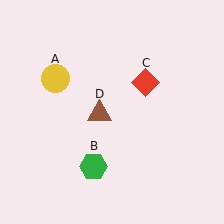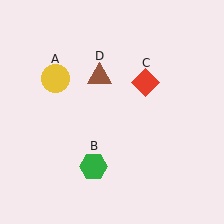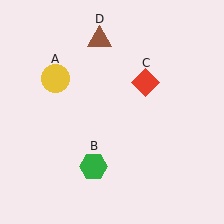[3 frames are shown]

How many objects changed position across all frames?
1 object changed position: brown triangle (object D).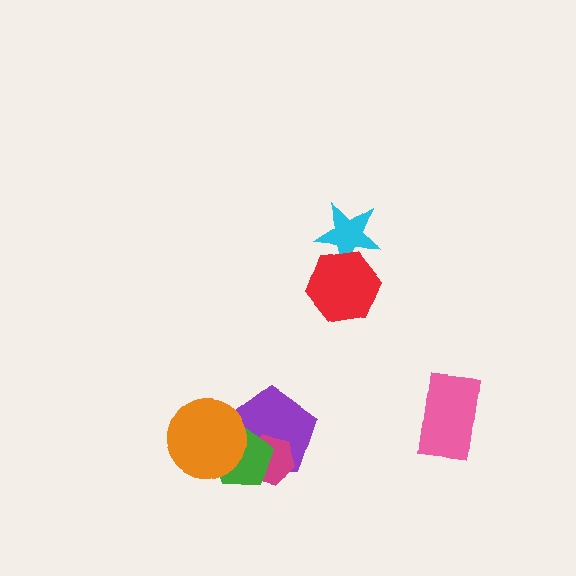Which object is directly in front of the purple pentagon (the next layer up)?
The magenta hexagon is directly in front of the purple pentagon.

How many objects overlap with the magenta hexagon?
2 objects overlap with the magenta hexagon.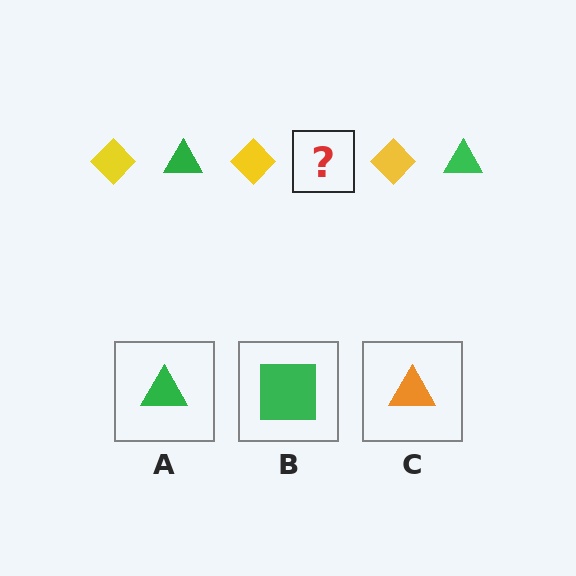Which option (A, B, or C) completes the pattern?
A.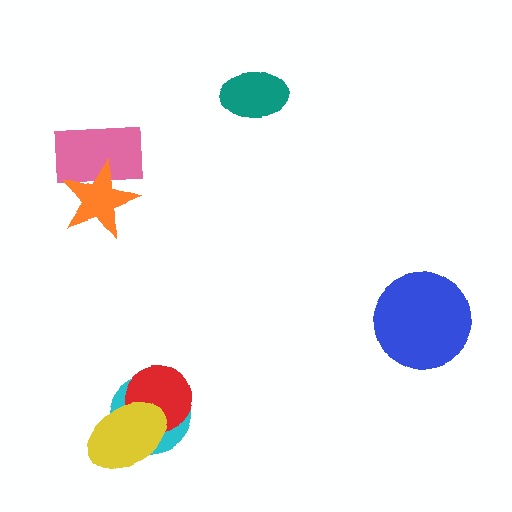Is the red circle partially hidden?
Yes, it is partially covered by another shape.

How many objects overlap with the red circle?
2 objects overlap with the red circle.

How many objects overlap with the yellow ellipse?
2 objects overlap with the yellow ellipse.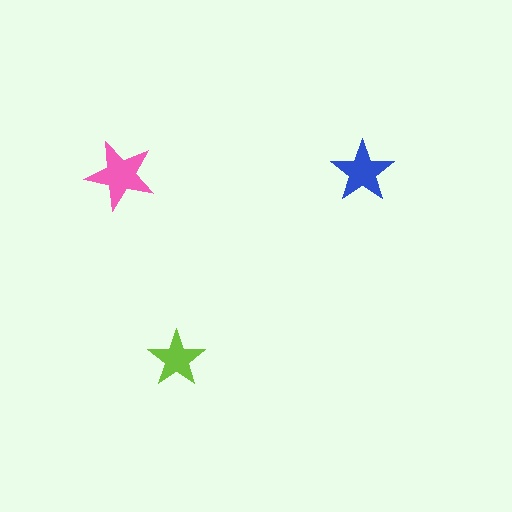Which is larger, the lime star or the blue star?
The blue one.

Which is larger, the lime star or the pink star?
The pink one.